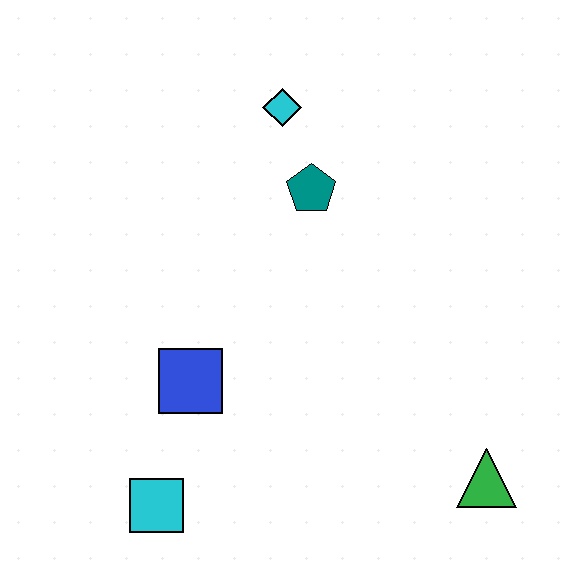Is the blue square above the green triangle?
Yes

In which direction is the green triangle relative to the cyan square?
The green triangle is to the right of the cyan square.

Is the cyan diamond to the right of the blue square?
Yes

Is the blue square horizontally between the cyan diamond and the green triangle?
No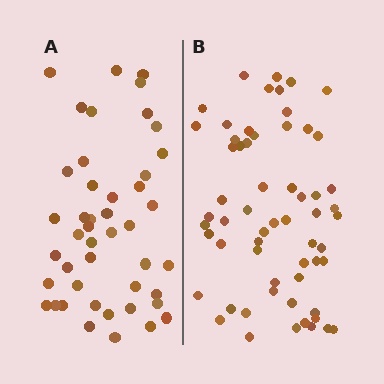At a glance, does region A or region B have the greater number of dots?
Region B (the right region) has more dots.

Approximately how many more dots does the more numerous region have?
Region B has approximately 15 more dots than region A.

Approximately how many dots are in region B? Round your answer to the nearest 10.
About 60 dots.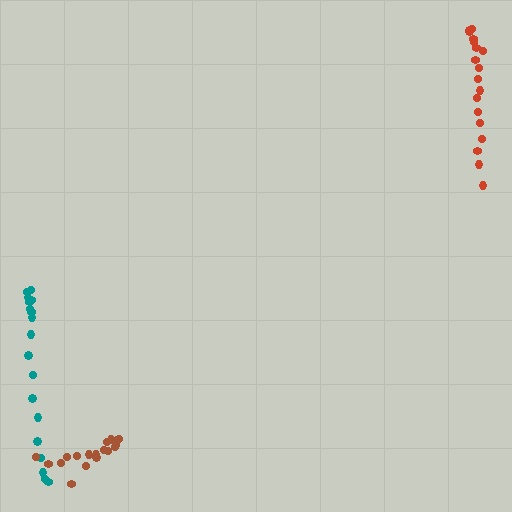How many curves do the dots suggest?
There are 3 distinct paths.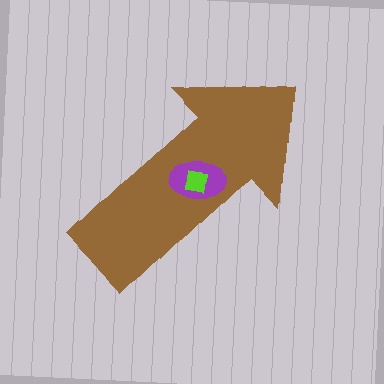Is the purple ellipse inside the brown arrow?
Yes.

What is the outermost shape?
The brown arrow.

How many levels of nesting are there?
3.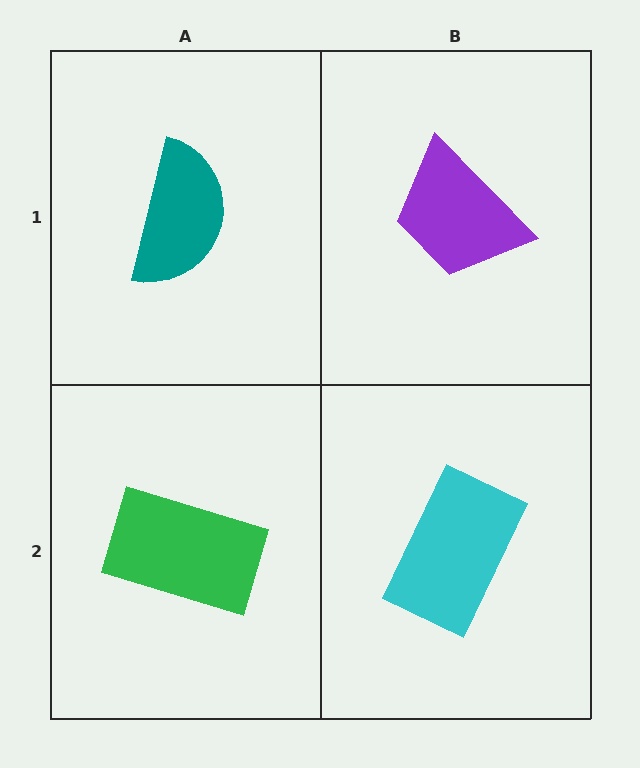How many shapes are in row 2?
2 shapes.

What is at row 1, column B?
A purple trapezoid.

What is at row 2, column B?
A cyan rectangle.